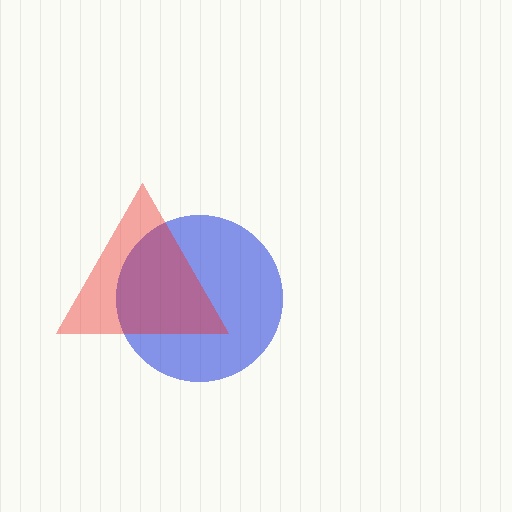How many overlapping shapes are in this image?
There are 2 overlapping shapes in the image.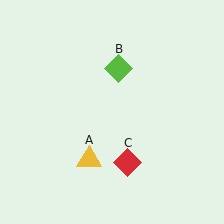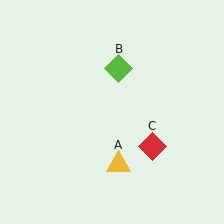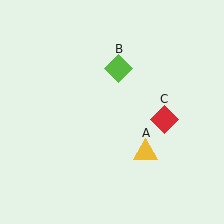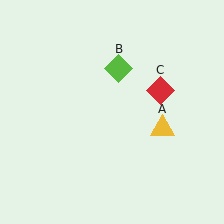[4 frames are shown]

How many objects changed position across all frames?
2 objects changed position: yellow triangle (object A), red diamond (object C).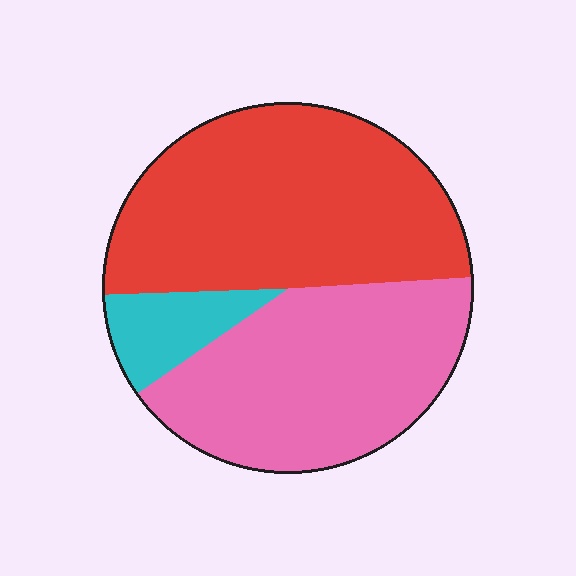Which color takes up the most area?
Red, at roughly 50%.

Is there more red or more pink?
Red.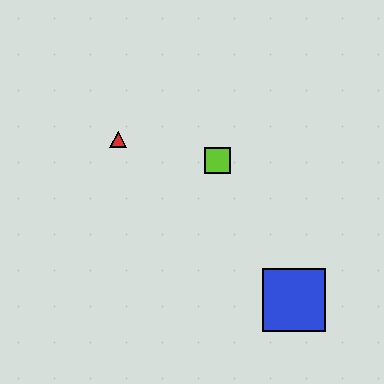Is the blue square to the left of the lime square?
No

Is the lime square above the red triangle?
No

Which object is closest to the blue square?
The lime square is closest to the blue square.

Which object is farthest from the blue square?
The red triangle is farthest from the blue square.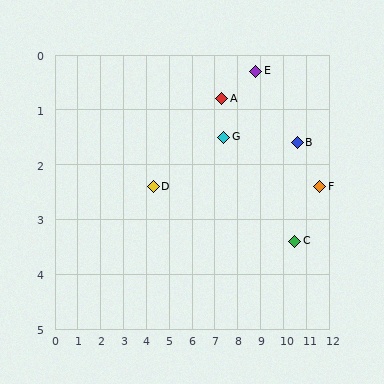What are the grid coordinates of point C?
Point C is at approximately (10.5, 3.4).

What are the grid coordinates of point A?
Point A is at approximately (7.3, 0.8).